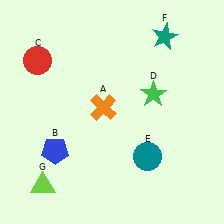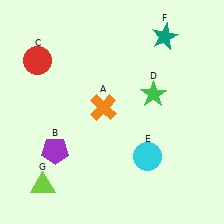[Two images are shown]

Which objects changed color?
B changed from blue to purple. E changed from teal to cyan.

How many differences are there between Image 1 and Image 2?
There are 2 differences between the two images.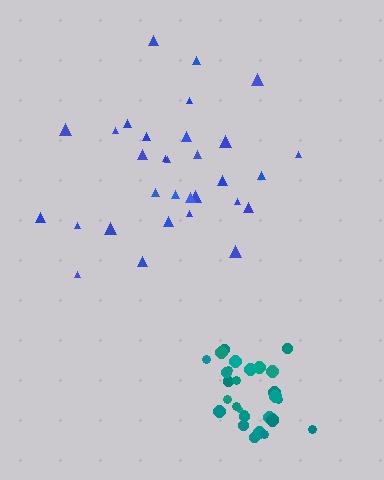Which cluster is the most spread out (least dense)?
Blue.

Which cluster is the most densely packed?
Teal.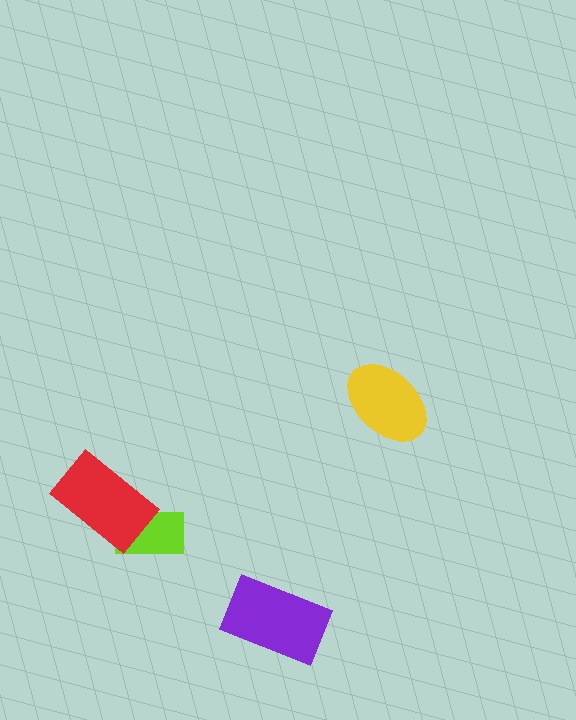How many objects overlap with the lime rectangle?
1 object overlaps with the lime rectangle.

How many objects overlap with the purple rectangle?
0 objects overlap with the purple rectangle.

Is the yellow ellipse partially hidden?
No, no other shape covers it.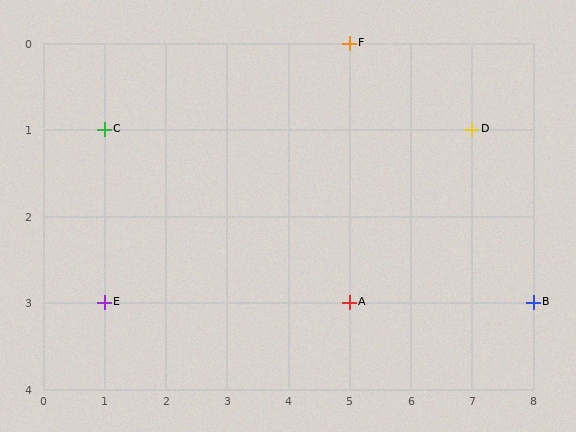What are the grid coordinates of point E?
Point E is at grid coordinates (1, 3).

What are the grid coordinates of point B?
Point B is at grid coordinates (8, 3).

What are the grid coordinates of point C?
Point C is at grid coordinates (1, 1).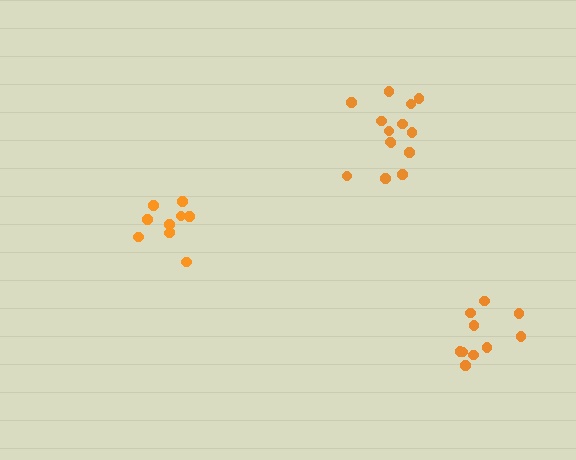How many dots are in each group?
Group 1: 10 dots, Group 2: 14 dots, Group 3: 10 dots (34 total).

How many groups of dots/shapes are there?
There are 3 groups.